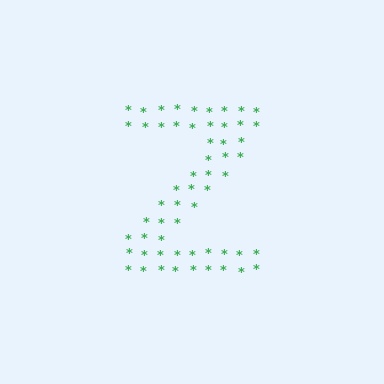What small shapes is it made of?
It is made of small asterisks.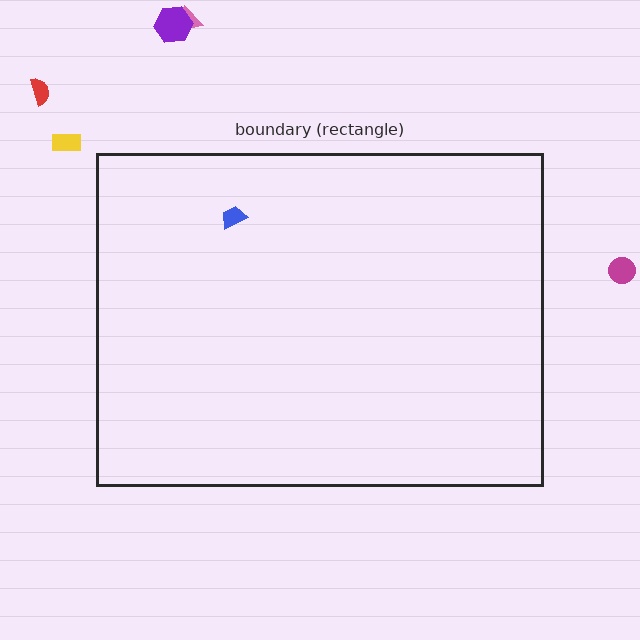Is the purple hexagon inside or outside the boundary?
Outside.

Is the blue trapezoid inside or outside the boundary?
Inside.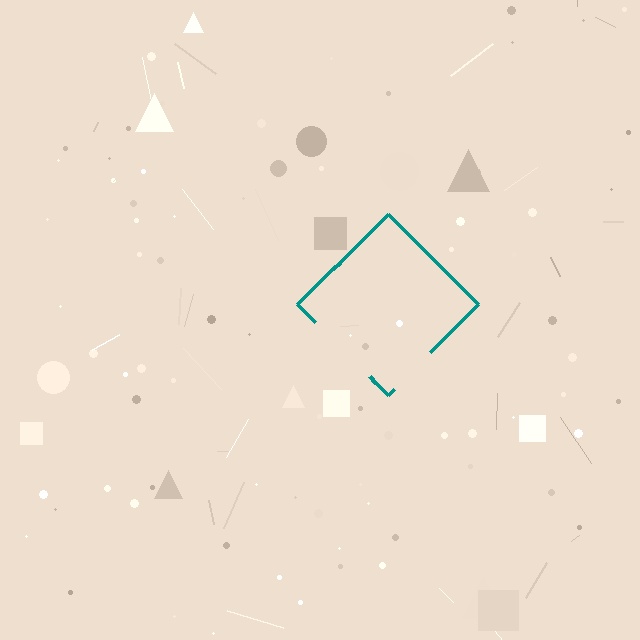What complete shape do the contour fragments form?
The contour fragments form a diamond.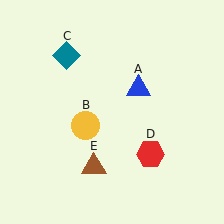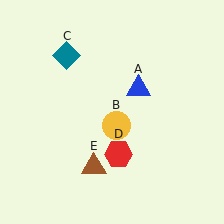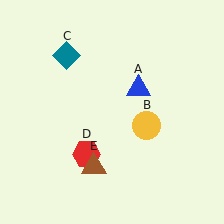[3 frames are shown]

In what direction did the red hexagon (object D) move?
The red hexagon (object D) moved left.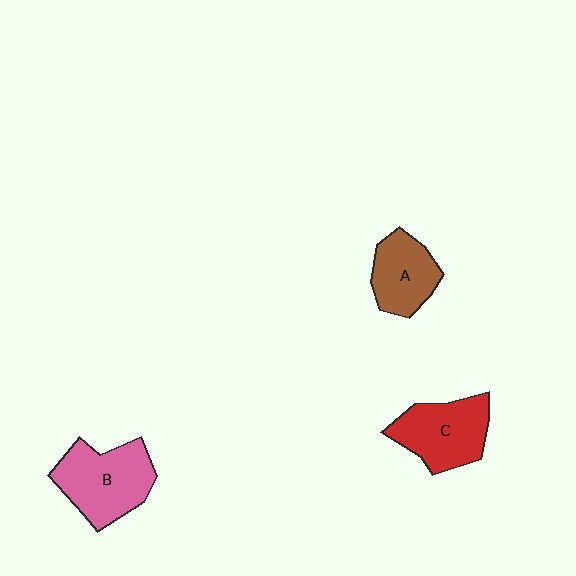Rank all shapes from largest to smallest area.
From largest to smallest: B (pink), C (red), A (brown).